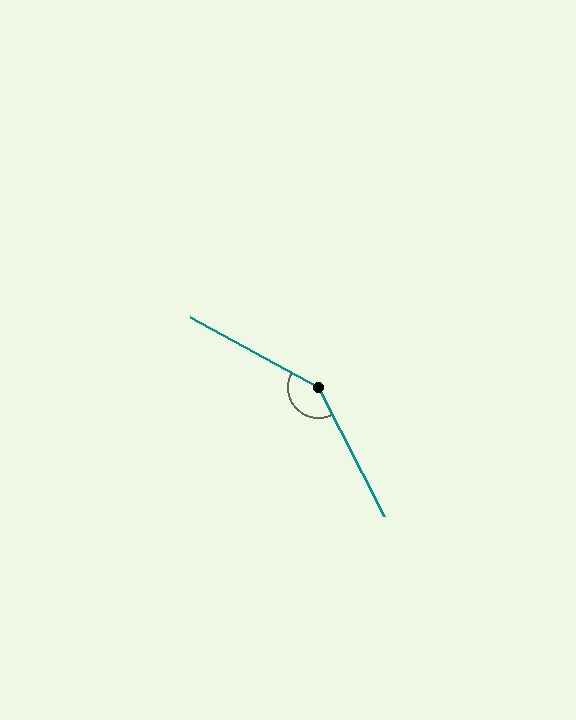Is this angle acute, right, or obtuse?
It is obtuse.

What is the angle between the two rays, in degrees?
Approximately 146 degrees.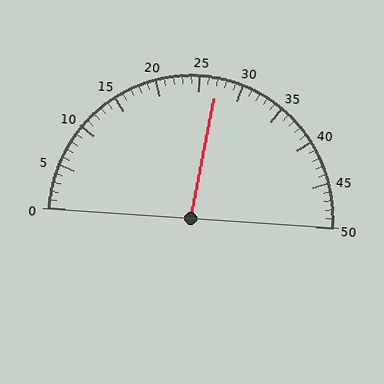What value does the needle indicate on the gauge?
The needle indicates approximately 27.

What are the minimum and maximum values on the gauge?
The gauge ranges from 0 to 50.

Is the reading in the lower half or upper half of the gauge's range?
The reading is in the upper half of the range (0 to 50).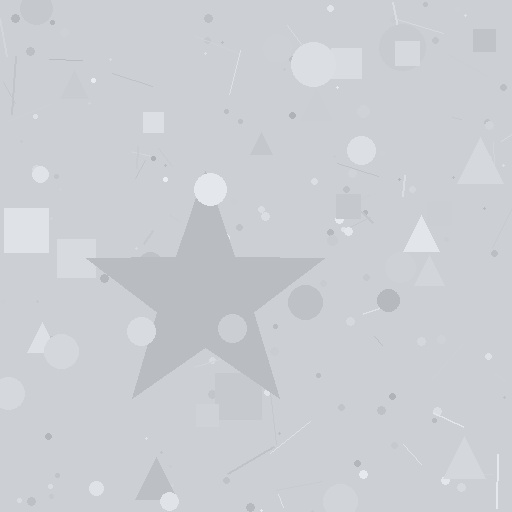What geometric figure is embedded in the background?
A star is embedded in the background.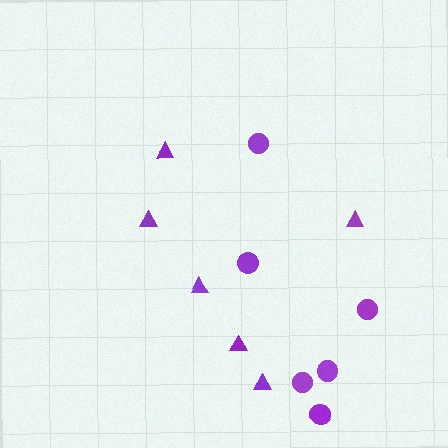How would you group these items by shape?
There are 2 groups: one group of circles (6) and one group of triangles (6).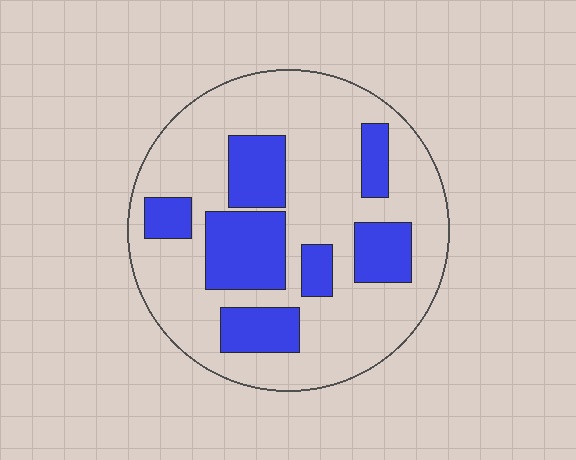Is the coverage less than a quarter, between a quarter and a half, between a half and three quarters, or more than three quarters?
Between a quarter and a half.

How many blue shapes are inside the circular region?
7.